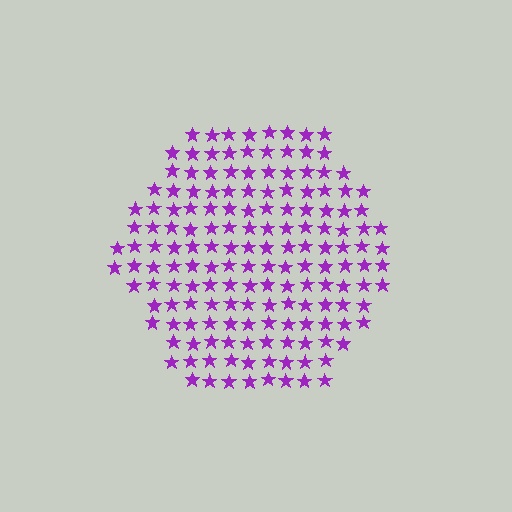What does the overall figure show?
The overall figure shows a hexagon.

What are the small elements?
The small elements are stars.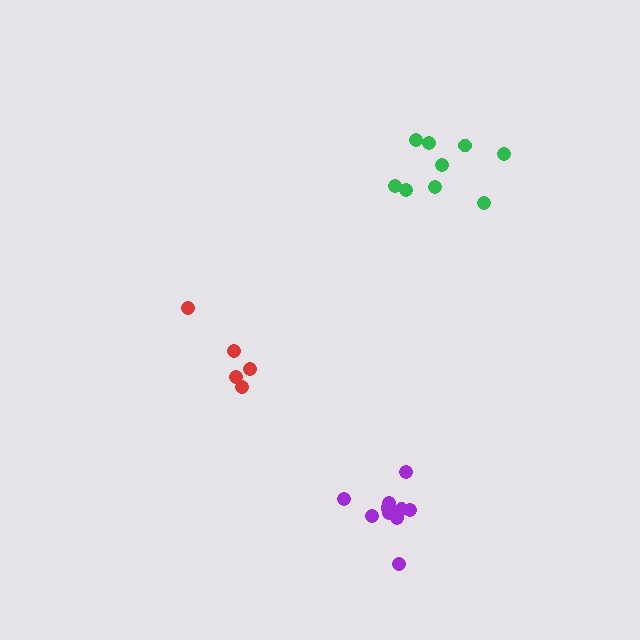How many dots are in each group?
Group 1: 5 dots, Group 2: 11 dots, Group 3: 9 dots (25 total).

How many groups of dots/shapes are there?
There are 3 groups.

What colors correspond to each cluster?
The clusters are colored: red, purple, green.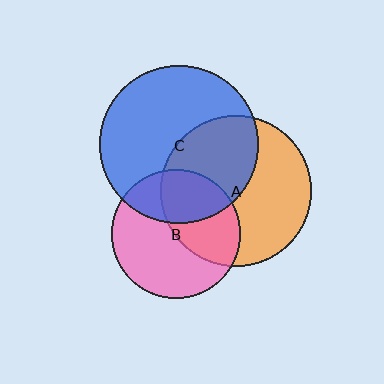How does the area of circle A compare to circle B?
Approximately 1.4 times.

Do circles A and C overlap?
Yes.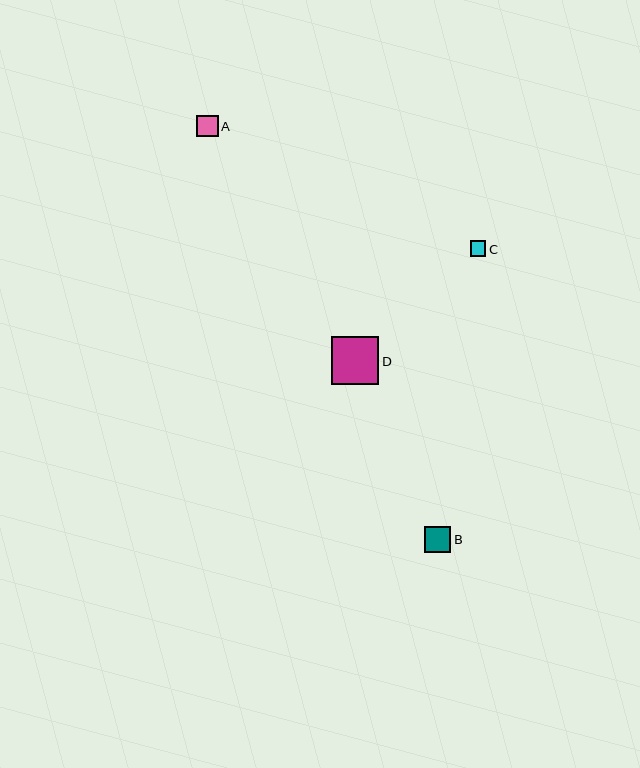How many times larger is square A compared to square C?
Square A is approximately 1.4 times the size of square C.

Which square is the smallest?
Square C is the smallest with a size of approximately 16 pixels.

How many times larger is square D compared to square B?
Square D is approximately 1.8 times the size of square B.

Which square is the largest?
Square D is the largest with a size of approximately 47 pixels.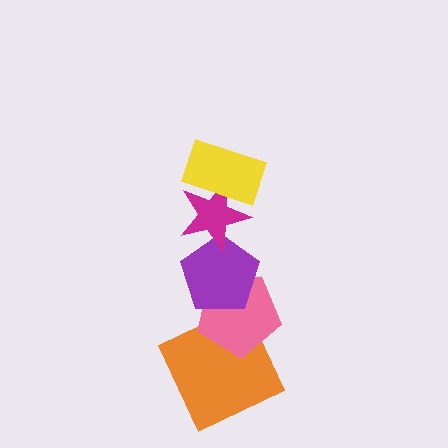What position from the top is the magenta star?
The magenta star is 2nd from the top.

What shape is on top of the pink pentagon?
The purple pentagon is on top of the pink pentagon.